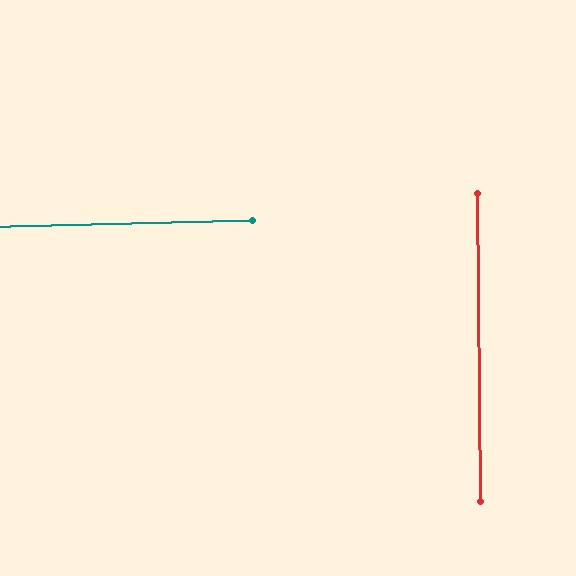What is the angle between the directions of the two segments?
Approximately 89 degrees.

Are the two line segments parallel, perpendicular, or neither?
Perpendicular — they meet at approximately 89°.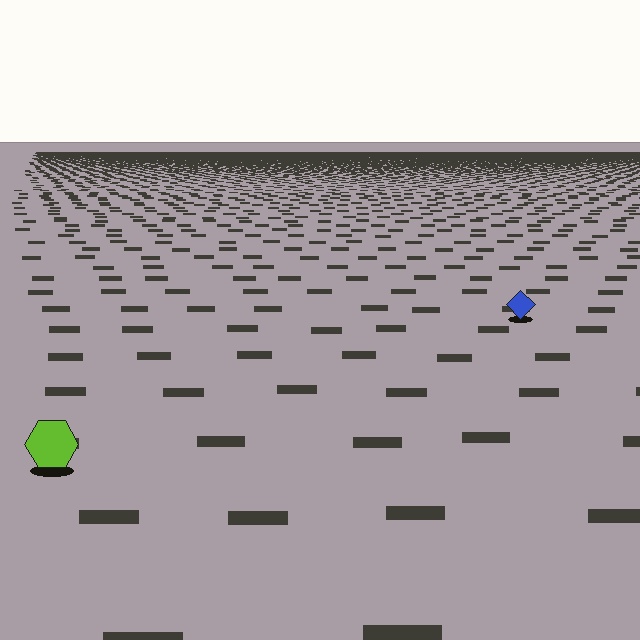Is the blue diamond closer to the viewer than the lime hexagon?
No. The lime hexagon is closer — you can tell from the texture gradient: the ground texture is coarser near it.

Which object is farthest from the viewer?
The blue diamond is farthest from the viewer. It appears smaller and the ground texture around it is denser.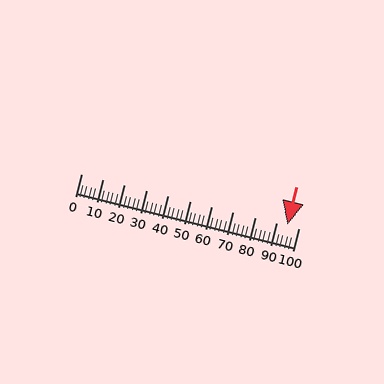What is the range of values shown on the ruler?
The ruler shows values from 0 to 100.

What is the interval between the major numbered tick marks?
The major tick marks are spaced 10 units apart.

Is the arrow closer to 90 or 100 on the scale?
The arrow is closer to 100.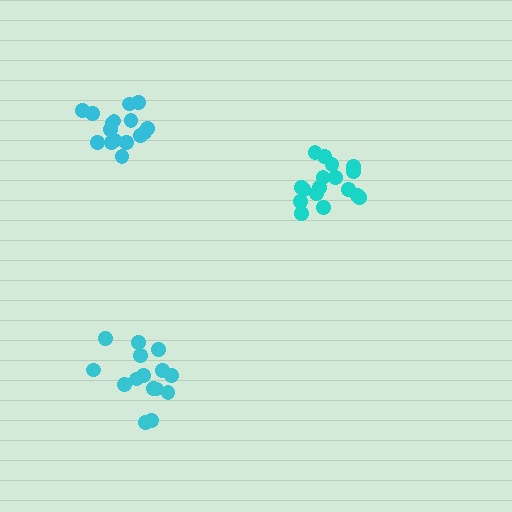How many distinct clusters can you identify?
There are 3 distinct clusters.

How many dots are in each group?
Group 1: 16 dots, Group 2: 17 dots, Group 3: 15 dots (48 total).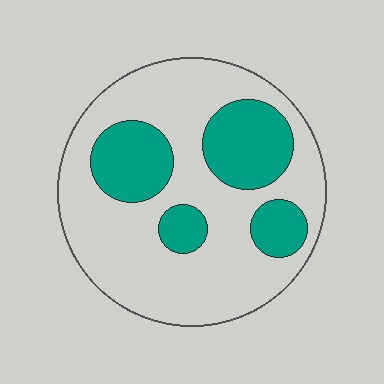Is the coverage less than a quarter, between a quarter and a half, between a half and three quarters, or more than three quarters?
Between a quarter and a half.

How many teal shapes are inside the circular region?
4.